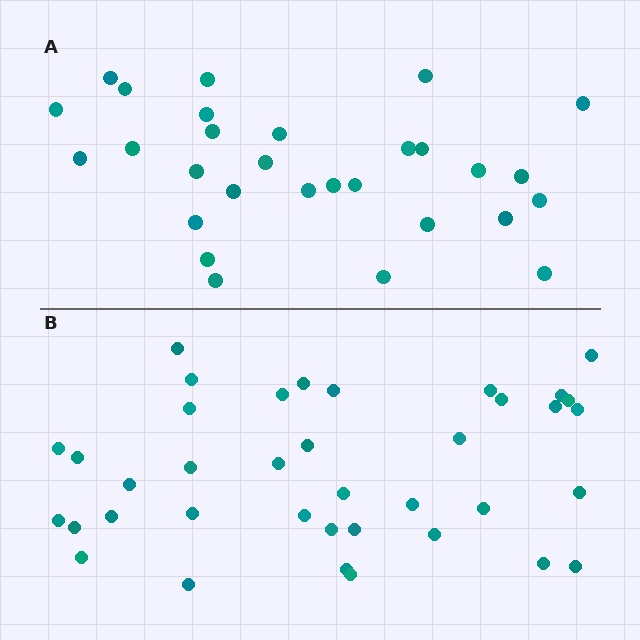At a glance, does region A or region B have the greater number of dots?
Region B (the bottom region) has more dots.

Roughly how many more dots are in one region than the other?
Region B has roughly 8 or so more dots than region A.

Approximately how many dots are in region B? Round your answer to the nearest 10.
About 40 dots. (The exact count is 38, which rounds to 40.)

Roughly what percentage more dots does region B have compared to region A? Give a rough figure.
About 30% more.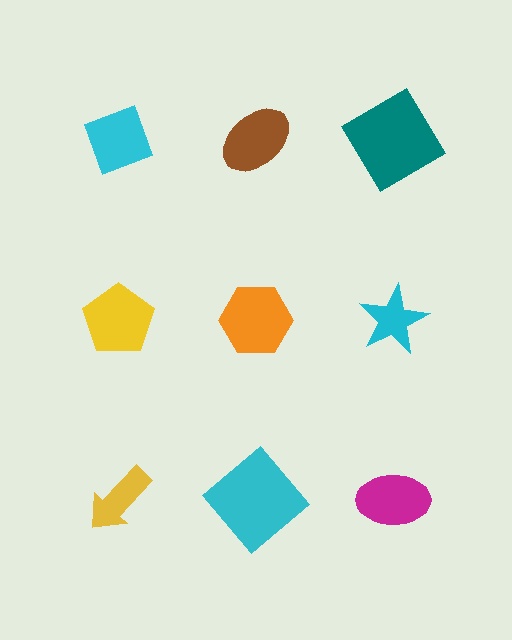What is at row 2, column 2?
An orange hexagon.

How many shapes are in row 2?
3 shapes.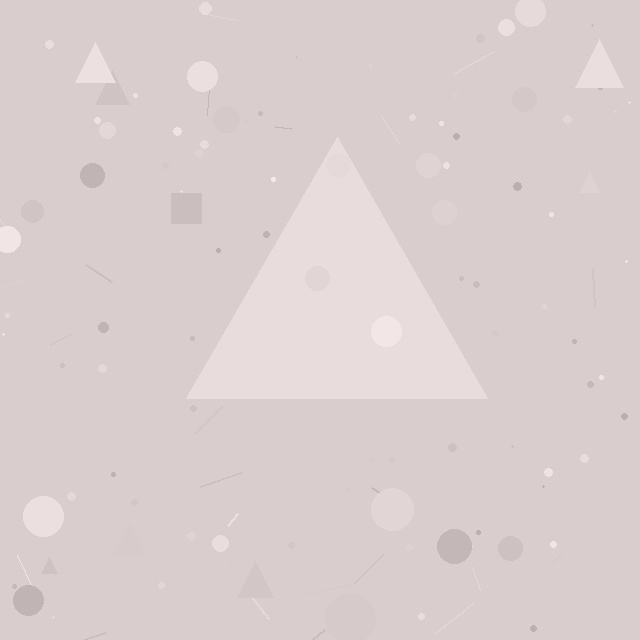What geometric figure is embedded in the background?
A triangle is embedded in the background.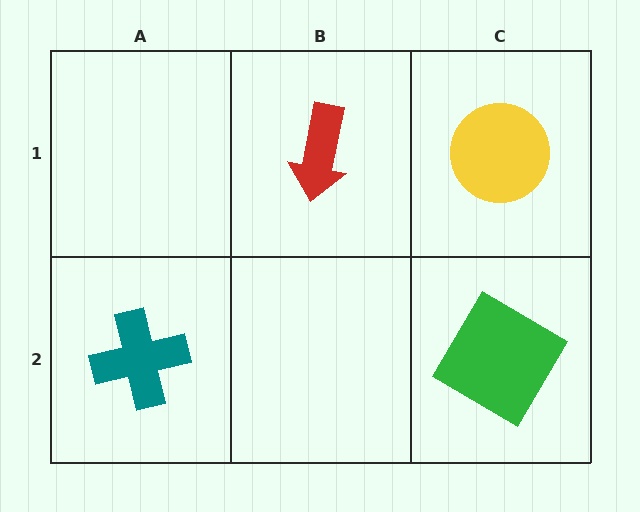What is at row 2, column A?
A teal cross.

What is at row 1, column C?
A yellow circle.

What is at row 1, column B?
A red arrow.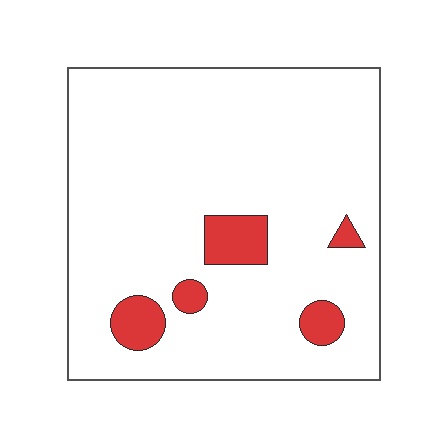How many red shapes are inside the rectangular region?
5.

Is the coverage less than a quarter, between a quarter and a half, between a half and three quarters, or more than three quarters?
Less than a quarter.